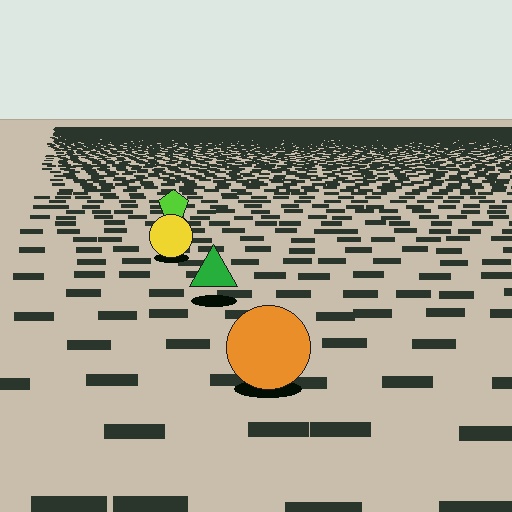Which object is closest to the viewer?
The orange circle is closest. The texture marks near it are larger and more spread out.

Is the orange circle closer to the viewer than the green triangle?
Yes. The orange circle is closer — you can tell from the texture gradient: the ground texture is coarser near it.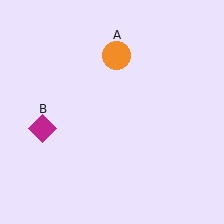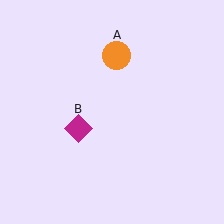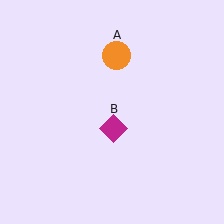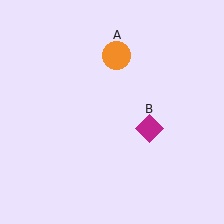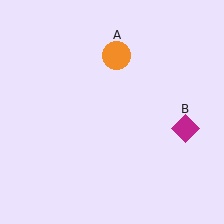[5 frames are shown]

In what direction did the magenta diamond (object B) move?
The magenta diamond (object B) moved right.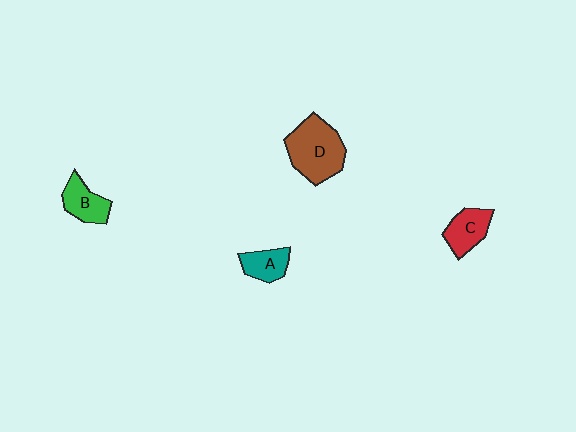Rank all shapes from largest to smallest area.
From largest to smallest: D (brown), C (red), B (green), A (teal).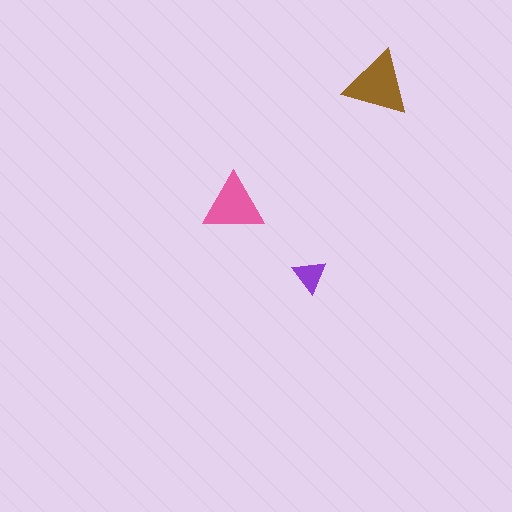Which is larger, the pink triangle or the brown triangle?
The brown one.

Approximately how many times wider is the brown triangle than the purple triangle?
About 2 times wider.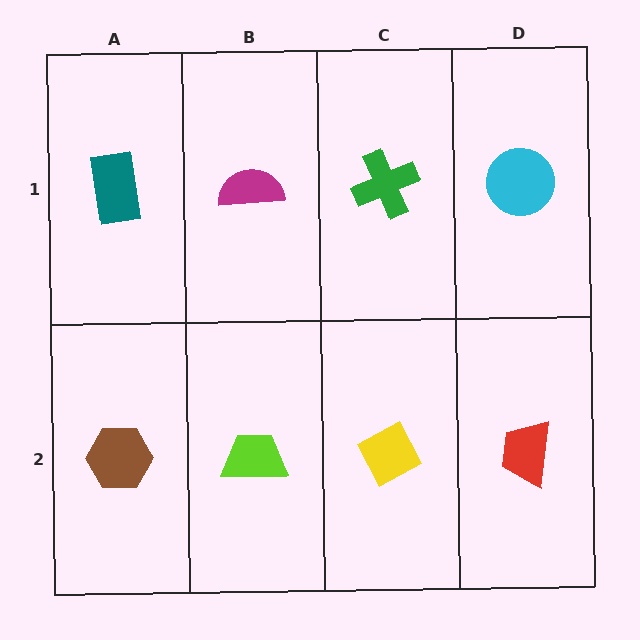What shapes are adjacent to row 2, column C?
A green cross (row 1, column C), a lime trapezoid (row 2, column B), a red trapezoid (row 2, column D).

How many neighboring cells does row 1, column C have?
3.